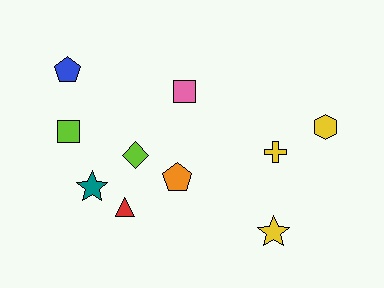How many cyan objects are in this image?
There are no cyan objects.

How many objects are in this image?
There are 10 objects.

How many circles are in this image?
There are no circles.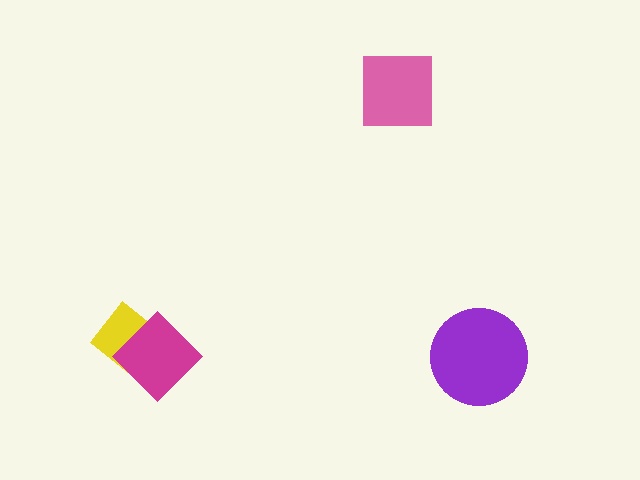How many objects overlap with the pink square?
0 objects overlap with the pink square.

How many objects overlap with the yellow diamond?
1 object overlaps with the yellow diamond.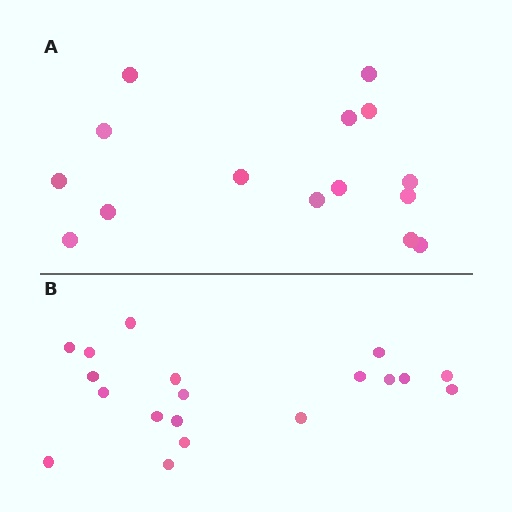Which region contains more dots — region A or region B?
Region B (the bottom region) has more dots.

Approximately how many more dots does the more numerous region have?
Region B has about 4 more dots than region A.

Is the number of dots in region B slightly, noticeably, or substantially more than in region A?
Region B has noticeably more, but not dramatically so. The ratio is roughly 1.3 to 1.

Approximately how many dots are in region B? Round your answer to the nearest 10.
About 20 dots. (The exact count is 19, which rounds to 20.)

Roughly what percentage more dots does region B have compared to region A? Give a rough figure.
About 25% more.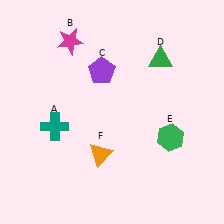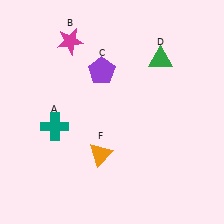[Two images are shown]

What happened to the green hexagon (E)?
The green hexagon (E) was removed in Image 2. It was in the bottom-right area of Image 1.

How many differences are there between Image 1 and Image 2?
There is 1 difference between the two images.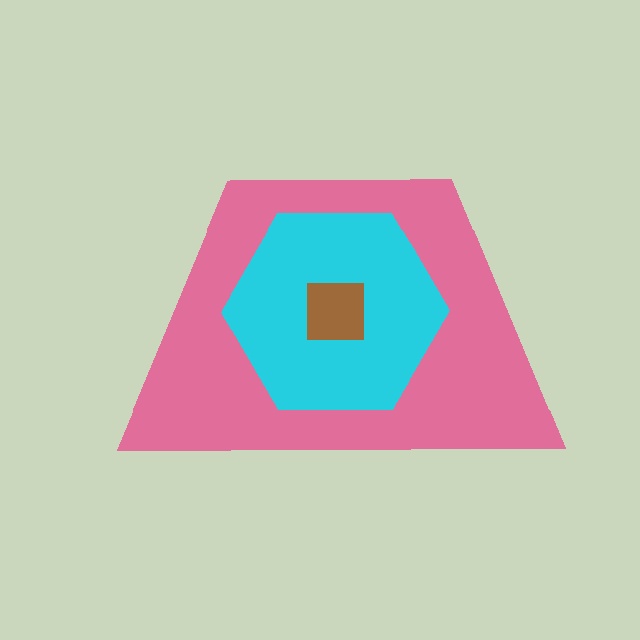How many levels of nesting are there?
3.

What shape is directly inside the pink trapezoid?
The cyan hexagon.